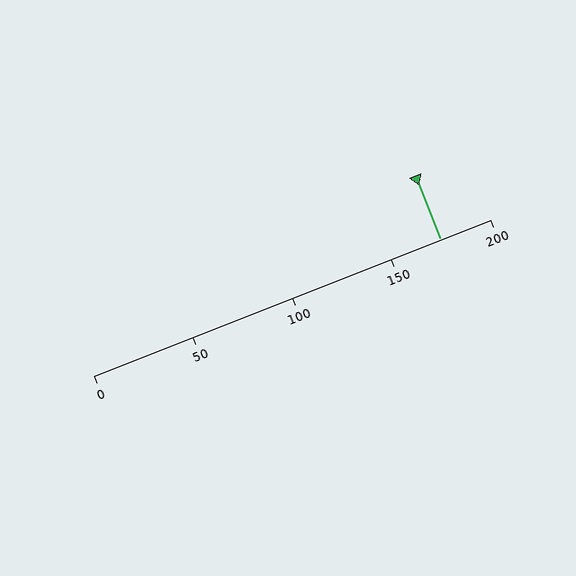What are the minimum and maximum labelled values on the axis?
The axis runs from 0 to 200.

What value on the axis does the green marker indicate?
The marker indicates approximately 175.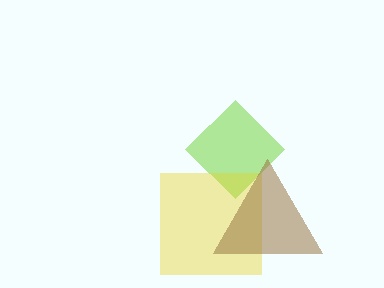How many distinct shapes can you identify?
There are 3 distinct shapes: a lime diamond, a yellow square, a brown triangle.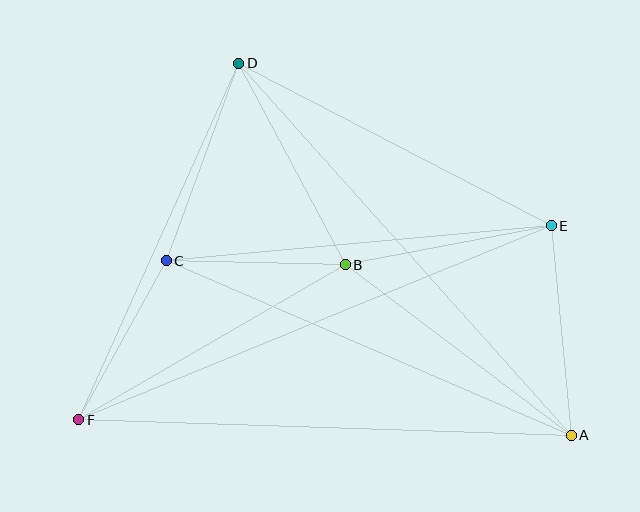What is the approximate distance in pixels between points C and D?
The distance between C and D is approximately 210 pixels.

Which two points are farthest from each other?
Points E and F are farthest from each other.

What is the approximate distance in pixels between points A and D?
The distance between A and D is approximately 499 pixels.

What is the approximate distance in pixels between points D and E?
The distance between D and E is approximately 353 pixels.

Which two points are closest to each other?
Points B and C are closest to each other.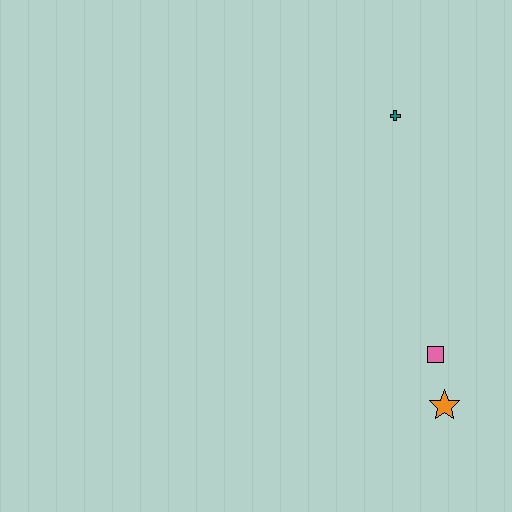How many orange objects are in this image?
There is 1 orange object.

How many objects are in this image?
There are 3 objects.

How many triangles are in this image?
There are no triangles.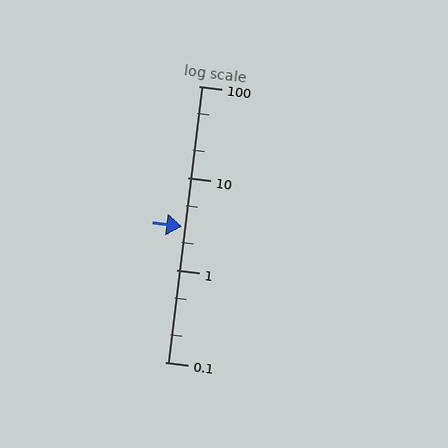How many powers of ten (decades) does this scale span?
The scale spans 3 decades, from 0.1 to 100.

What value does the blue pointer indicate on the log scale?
The pointer indicates approximately 3.